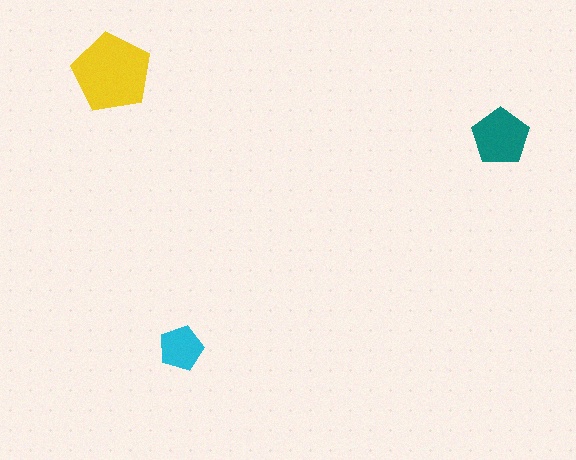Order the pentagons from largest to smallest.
the yellow one, the teal one, the cyan one.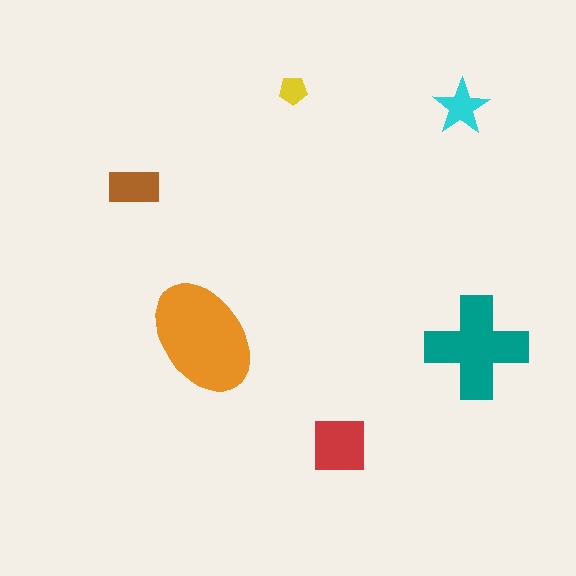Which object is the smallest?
The yellow pentagon.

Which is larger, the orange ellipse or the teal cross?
The orange ellipse.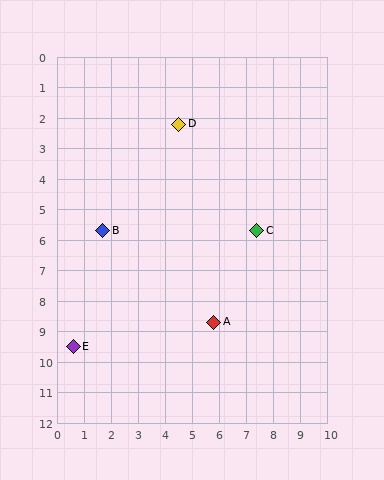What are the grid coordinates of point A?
Point A is at approximately (5.8, 8.7).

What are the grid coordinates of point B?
Point B is at approximately (1.7, 5.7).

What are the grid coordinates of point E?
Point E is at approximately (0.6, 9.5).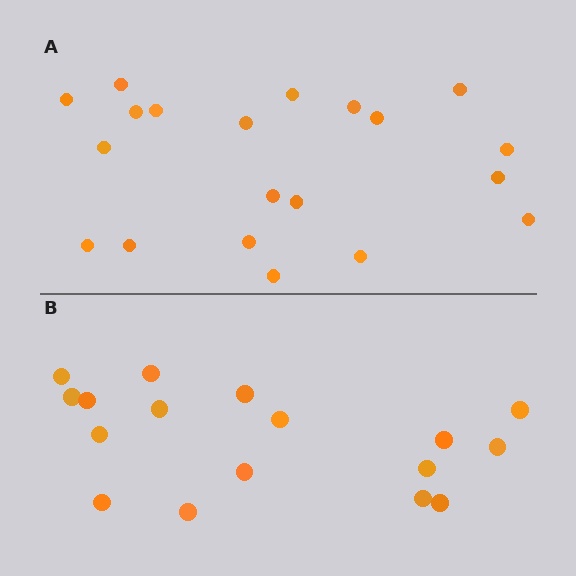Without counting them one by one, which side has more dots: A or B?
Region A (the top region) has more dots.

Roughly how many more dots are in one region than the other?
Region A has just a few more — roughly 2 or 3 more dots than region B.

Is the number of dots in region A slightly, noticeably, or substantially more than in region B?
Region A has only slightly more — the two regions are fairly close. The ratio is roughly 1.2 to 1.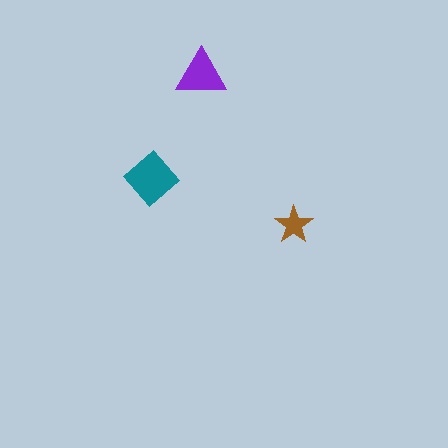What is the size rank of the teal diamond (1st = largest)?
1st.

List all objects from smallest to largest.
The brown star, the purple triangle, the teal diamond.